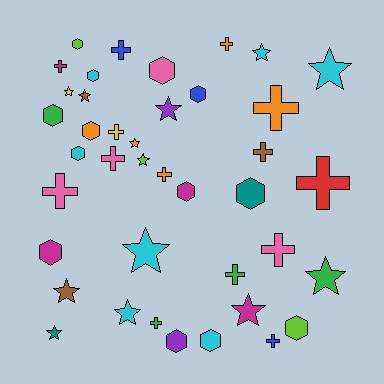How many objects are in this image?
There are 40 objects.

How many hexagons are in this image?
There are 13 hexagons.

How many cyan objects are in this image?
There are 7 cyan objects.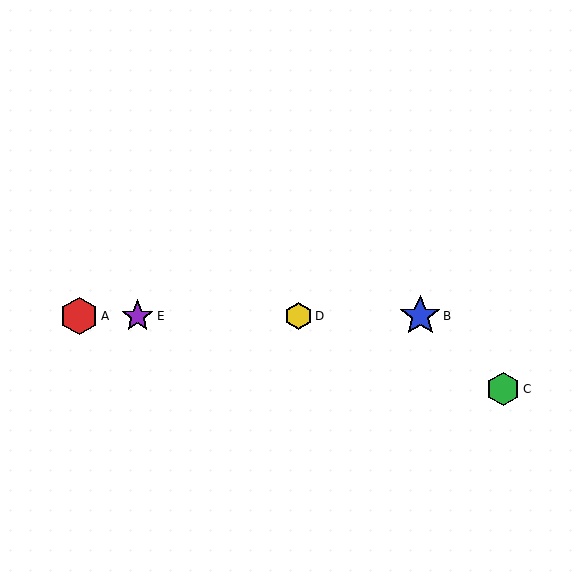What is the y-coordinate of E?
Object E is at y≈316.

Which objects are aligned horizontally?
Objects A, B, D, E are aligned horizontally.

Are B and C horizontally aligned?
No, B is at y≈316 and C is at y≈389.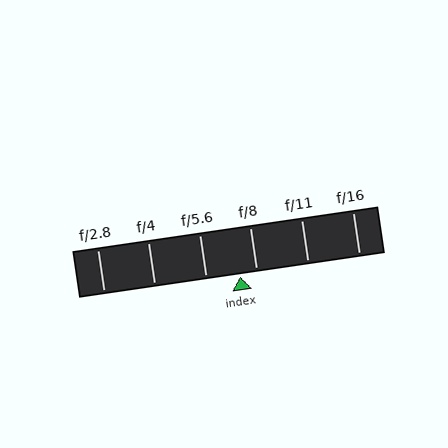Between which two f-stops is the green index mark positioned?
The index mark is between f/5.6 and f/8.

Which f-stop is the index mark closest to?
The index mark is closest to f/8.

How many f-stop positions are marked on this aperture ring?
There are 6 f-stop positions marked.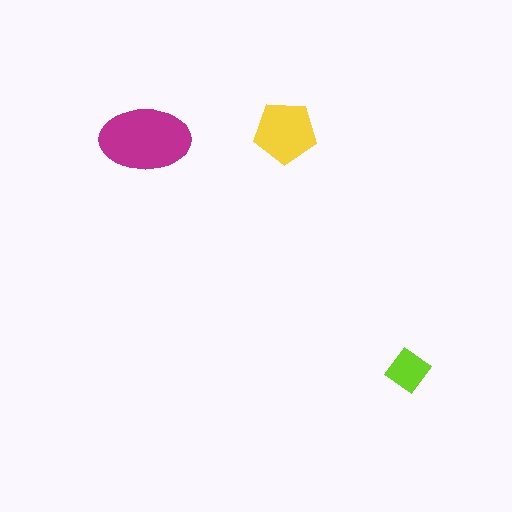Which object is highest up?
The yellow pentagon is topmost.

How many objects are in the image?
There are 3 objects in the image.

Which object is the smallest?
The lime diamond.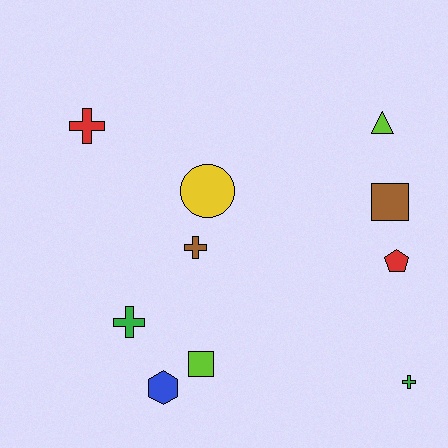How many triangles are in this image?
There is 1 triangle.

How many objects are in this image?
There are 10 objects.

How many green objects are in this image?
There are 2 green objects.